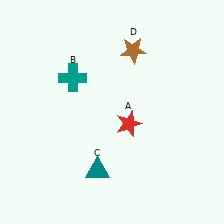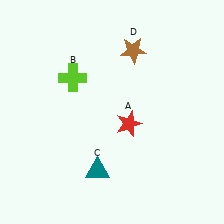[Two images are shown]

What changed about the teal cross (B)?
In Image 1, B is teal. In Image 2, it changed to lime.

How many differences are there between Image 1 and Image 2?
There is 1 difference between the two images.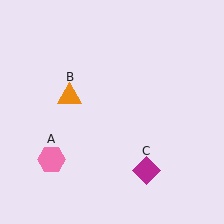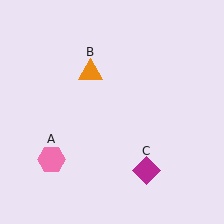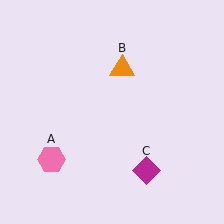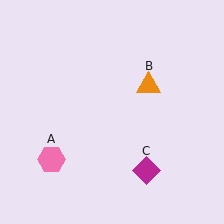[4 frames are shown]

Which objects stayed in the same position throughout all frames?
Pink hexagon (object A) and magenta diamond (object C) remained stationary.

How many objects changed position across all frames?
1 object changed position: orange triangle (object B).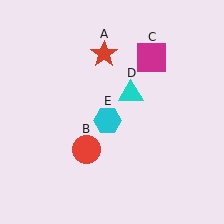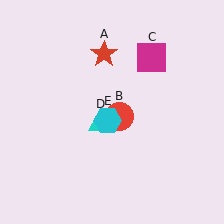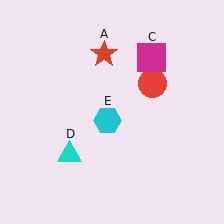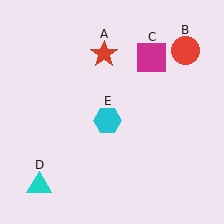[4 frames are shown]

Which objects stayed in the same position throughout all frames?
Red star (object A) and magenta square (object C) and cyan hexagon (object E) remained stationary.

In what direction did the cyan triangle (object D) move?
The cyan triangle (object D) moved down and to the left.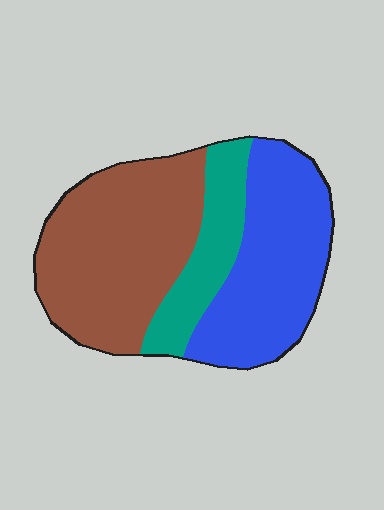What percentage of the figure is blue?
Blue covers about 35% of the figure.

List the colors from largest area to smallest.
From largest to smallest: brown, blue, teal.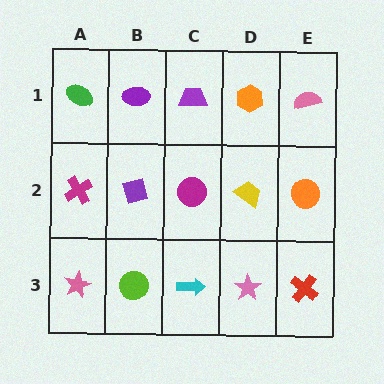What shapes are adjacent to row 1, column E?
An orange circle (row 2, column E), an orange hexagon (row 1, column D).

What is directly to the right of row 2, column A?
A purple diamond.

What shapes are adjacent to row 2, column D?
An orange hexagon (row 1, column D), a pink star (row 3, column D), a magenta circle (row 2, column C), an orange circle (row 2, column E).